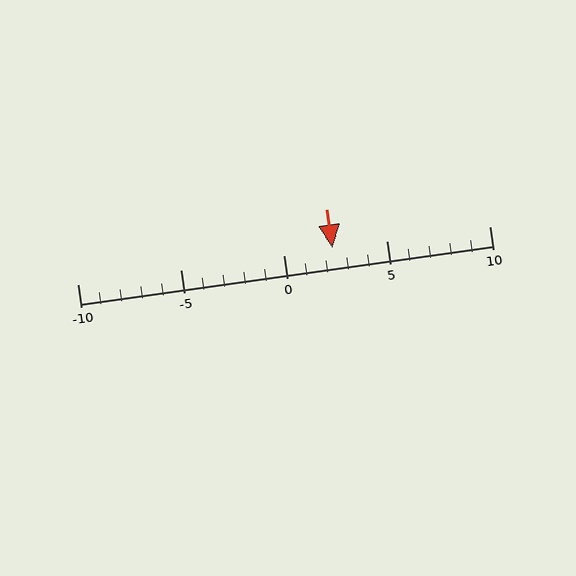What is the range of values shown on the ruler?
The ruler shows values from -10 to 10.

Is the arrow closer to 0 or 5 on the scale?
The arrow is closer to 0.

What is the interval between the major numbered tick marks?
The major tick marks are spaced 5 units apart.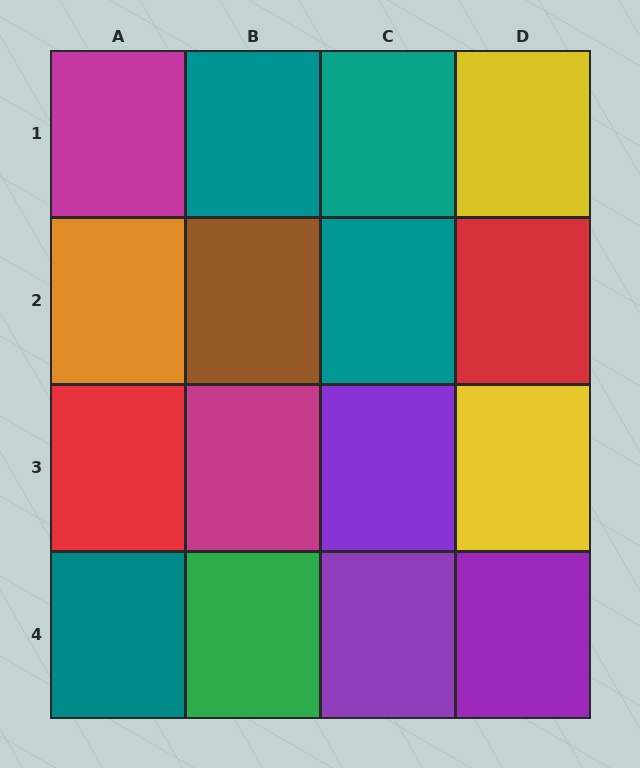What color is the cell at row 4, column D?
Purple.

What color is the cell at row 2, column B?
Brown.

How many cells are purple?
3 cells are purple.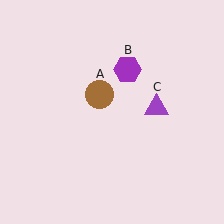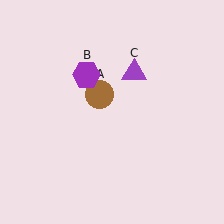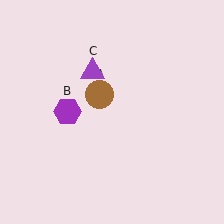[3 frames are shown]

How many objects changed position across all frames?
2 objects changed position: purple hexagon (object B), purple triangle (object C).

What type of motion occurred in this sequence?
The purple hexagon (object B), purple triangle (object C) rotated counterclockwise around the center of the scene.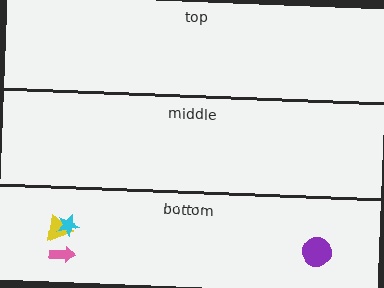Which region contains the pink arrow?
The bottom region.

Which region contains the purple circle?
The bottom region.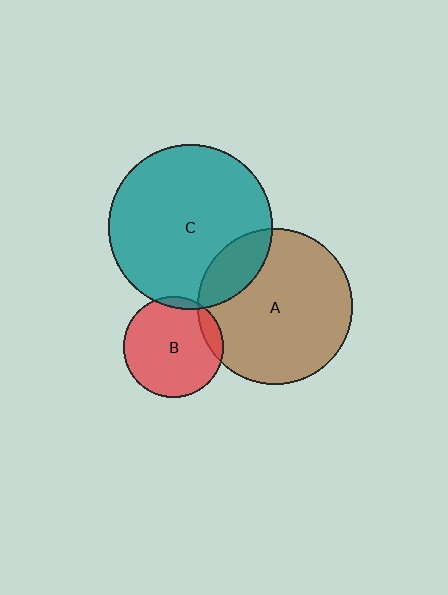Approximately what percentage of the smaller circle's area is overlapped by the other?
Approximately 15%.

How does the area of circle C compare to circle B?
Approximately 2.7 times.